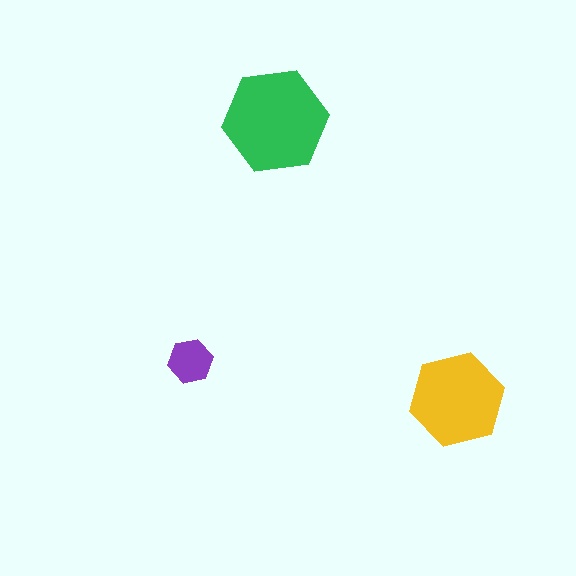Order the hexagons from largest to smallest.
the green one, the yellow one, the purple one.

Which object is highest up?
The green hexagon is topmost.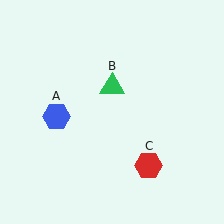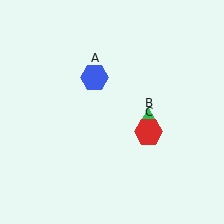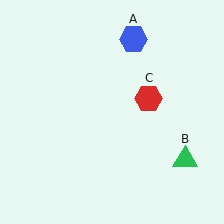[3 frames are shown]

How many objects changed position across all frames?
3 objects changed position: blue hexagon (object A), green triangle (object B), red hexagon (object C).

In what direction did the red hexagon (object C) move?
The red hexagon (object C) moved up.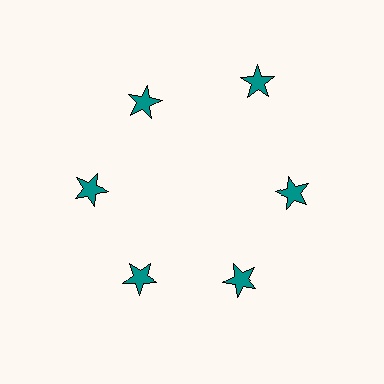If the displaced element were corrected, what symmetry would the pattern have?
It would have 6-fold rotational symmetry — the pattern would map onto itself every 60 degrees.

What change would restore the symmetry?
The symmetry would be restored by moving it inward, back onto the ring so that all 6 stars sit at equal angles and equal distance from the center.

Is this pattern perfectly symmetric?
No. The 6 teal stars are arranged in a ring, but one element near the 1 o'clock position is pushed outward from the center, breaking the 6-fold rotational symmetry.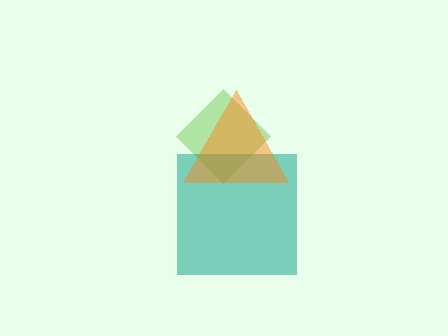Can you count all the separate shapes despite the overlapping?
Yes, there are 3 separate shapes.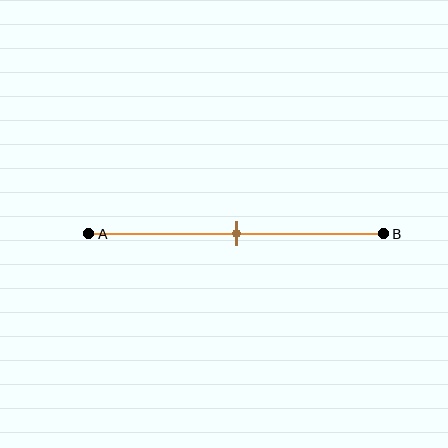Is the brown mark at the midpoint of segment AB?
Yes, the mark is approximately at the midpoint.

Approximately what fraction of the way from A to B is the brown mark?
The brown mark is approximately 50% of the way from A to B.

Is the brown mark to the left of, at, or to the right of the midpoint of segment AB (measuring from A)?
The brown mark is approximately at the midpoint of segment AB.